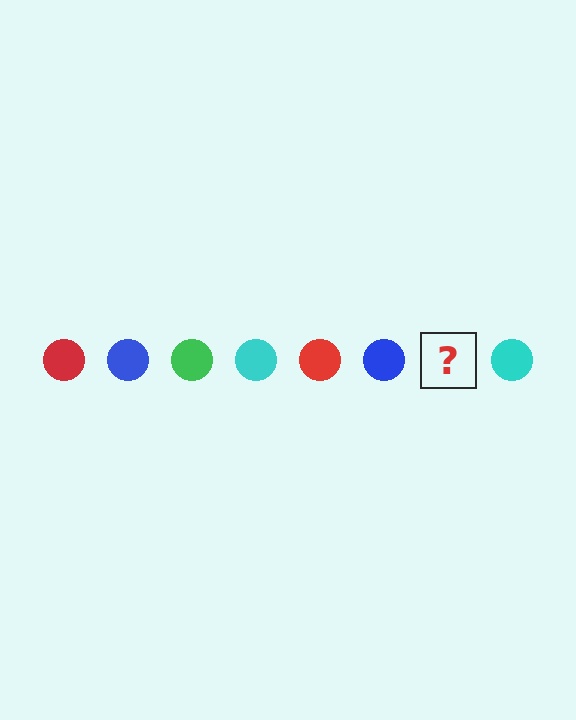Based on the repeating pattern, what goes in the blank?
The blank should be a green circle.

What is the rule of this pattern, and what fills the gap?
The rule is that the pattern cycles through red, blue, green, cyan circles. The gap should be filled with a green circle.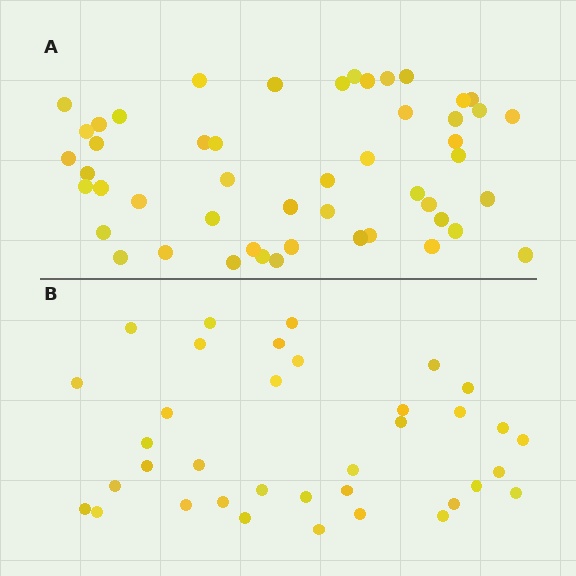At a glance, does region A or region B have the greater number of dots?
Region A (the top region) has more dots.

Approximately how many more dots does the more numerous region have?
Region A has approximately 15 more dots than region B.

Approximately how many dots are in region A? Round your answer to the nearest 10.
About 50 dots.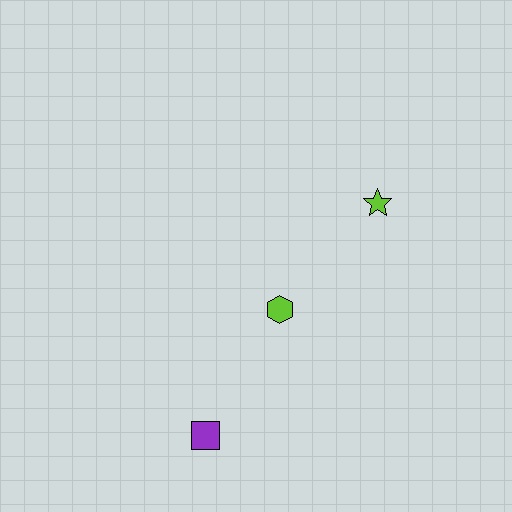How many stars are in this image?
There is 1 star.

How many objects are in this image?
There are 3 objects.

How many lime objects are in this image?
There are 2 lime objects.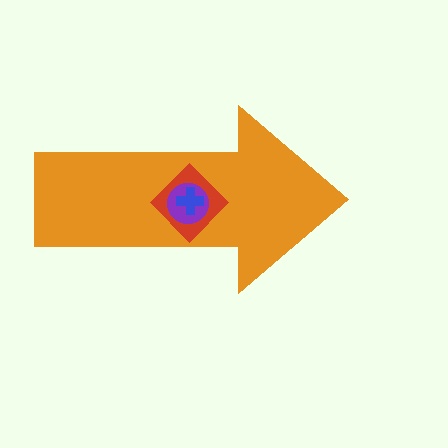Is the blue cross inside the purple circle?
Yes.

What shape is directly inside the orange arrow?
The red diamond.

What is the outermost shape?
The orange arrow.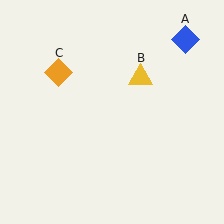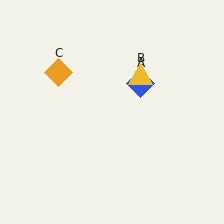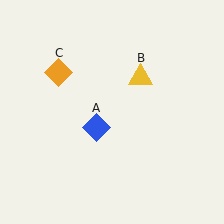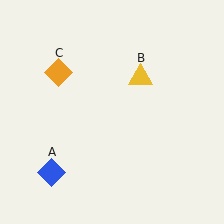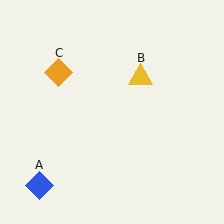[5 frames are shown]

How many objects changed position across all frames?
1 object changed position: blue diamond (object A).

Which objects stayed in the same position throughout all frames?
Yellow triangle (object B) and orange diamond (object C) remained stationary.